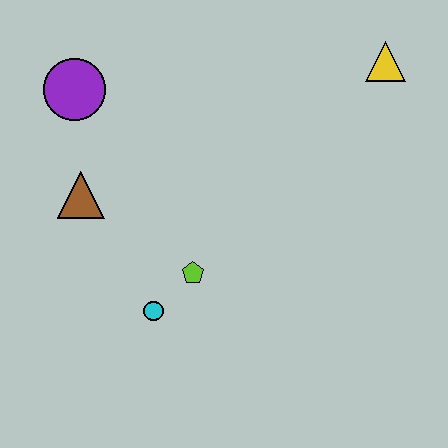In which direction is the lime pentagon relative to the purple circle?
The lime pentagon is below the purple circle.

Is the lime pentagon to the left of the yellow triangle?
Yes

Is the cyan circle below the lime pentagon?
Yes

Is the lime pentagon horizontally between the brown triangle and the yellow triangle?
Yes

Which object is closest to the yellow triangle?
The lime pentagon is closest to the yellow triangle.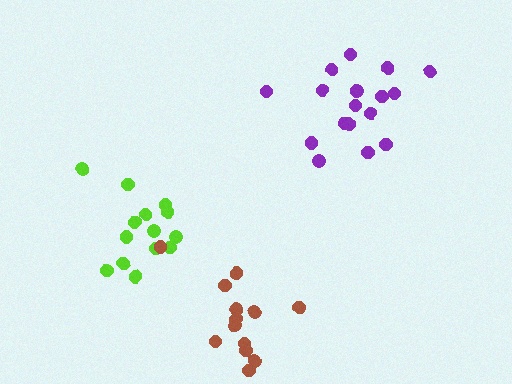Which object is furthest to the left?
The lime cluster is leftmost.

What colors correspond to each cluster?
The clusters are colored: lime, purple, brown.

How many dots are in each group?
Group 1: 14 dots, Group 2: 18 dots, Group 3: 13 dots (45 total).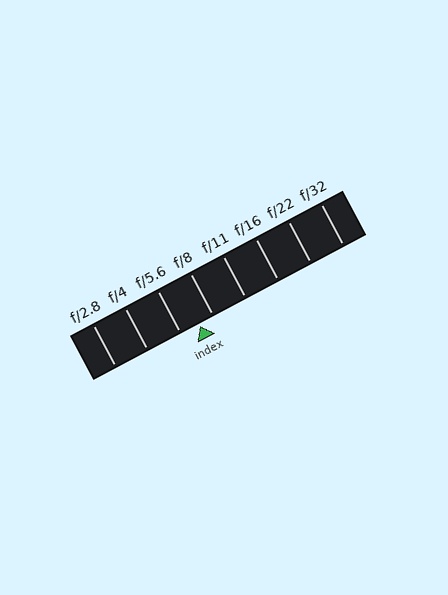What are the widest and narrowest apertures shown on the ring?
The widest aperture shown is f/2.8 and the narrowest is f/32.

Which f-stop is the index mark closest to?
The index mark is closest to f/8.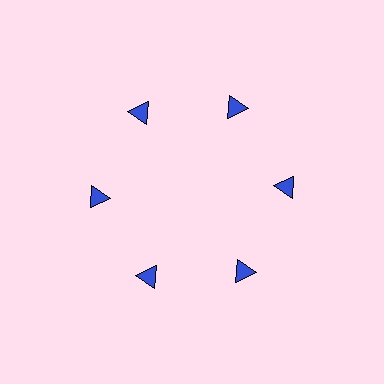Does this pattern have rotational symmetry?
Yes, this pattern has 6-fold rotational symmetry. It looks the same after rotating 60 degrees around the center.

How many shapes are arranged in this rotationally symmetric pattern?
There are 6 shapes, arranged in 6 groups of 1.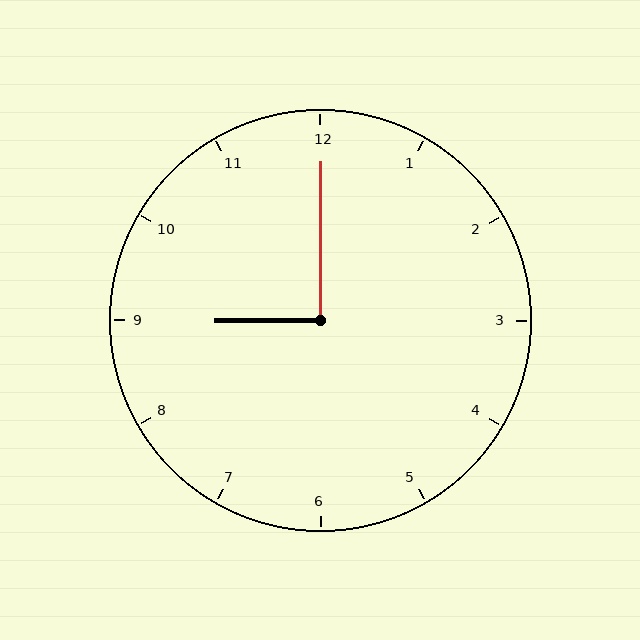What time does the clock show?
9:00.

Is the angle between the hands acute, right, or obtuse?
It is right.